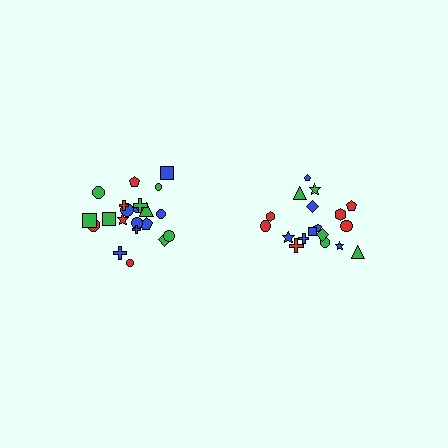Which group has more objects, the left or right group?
The left group.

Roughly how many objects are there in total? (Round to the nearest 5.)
Roughly 40 objects in total.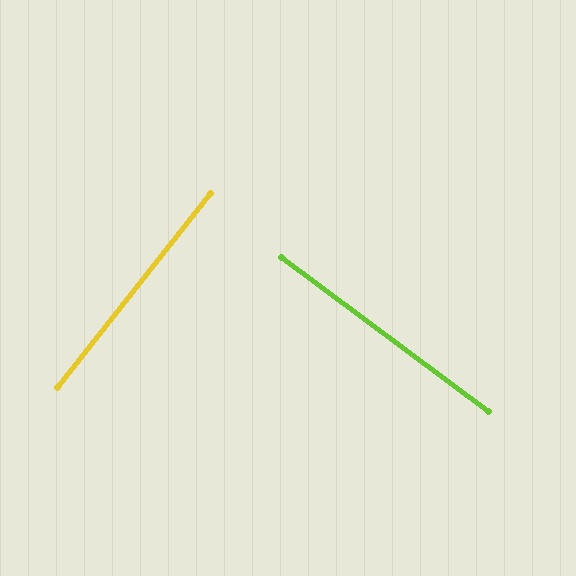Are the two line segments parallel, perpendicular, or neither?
Perpendicular — they meet at approximately 88°.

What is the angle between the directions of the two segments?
Approximately 88 degrees.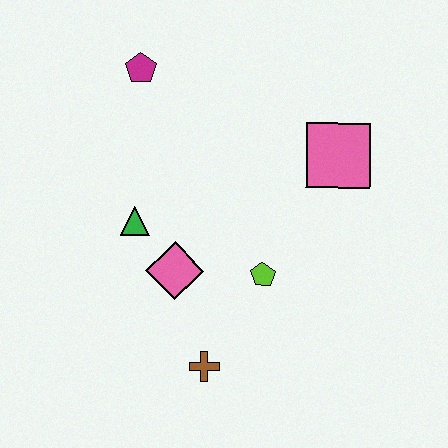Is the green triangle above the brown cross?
Yes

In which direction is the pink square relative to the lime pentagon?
The pink square is above the lime pentagon.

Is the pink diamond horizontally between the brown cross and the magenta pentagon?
Yes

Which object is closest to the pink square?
The lime pentagon is closest to the pink square.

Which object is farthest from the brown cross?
The magenta pentagon is farthest from the brown cross.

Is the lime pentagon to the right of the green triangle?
Yes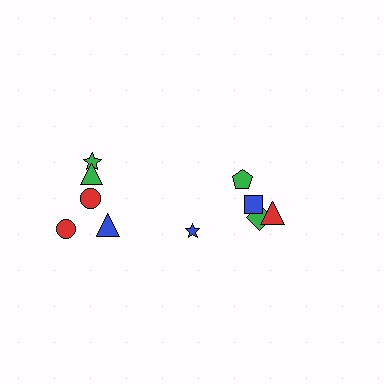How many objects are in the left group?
There are 6 objects.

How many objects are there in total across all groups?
There are 10 objects.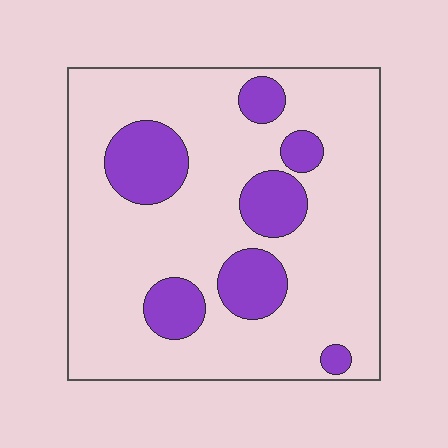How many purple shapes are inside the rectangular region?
7.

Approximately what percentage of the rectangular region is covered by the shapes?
Approximately 20%.